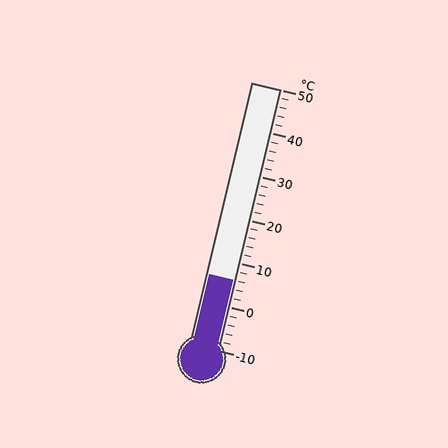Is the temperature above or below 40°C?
The temperature is below 40°C.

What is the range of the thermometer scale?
The thermometer scale ranges from -10°C to 50°C.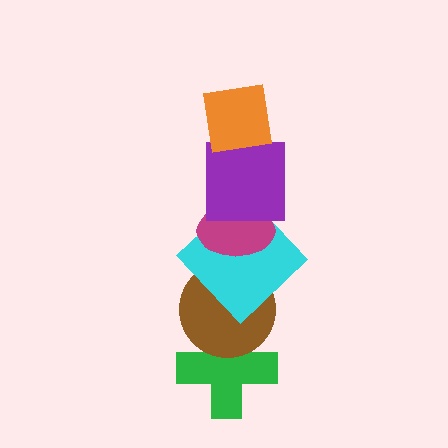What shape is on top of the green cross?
The brown circle is on top of the green cross.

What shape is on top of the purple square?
The orange square is on top of the purple square.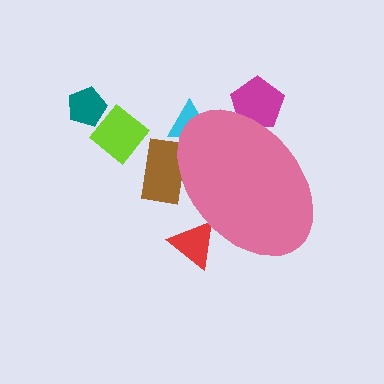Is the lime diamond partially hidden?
No, the lime diamond is fully visible.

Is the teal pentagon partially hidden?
No, the teal pentagon is fully visible.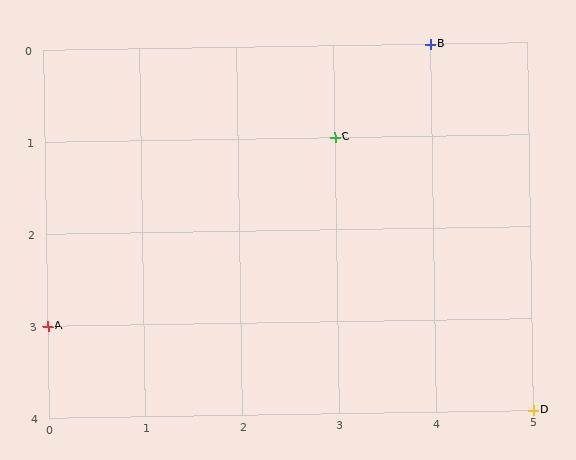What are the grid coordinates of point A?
Point A is at grid coordinates (0, 3).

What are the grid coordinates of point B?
Point B is at grid coordinates (4, 0).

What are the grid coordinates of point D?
Point D is at grid coordinates (5, 4).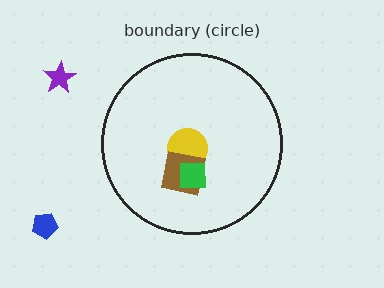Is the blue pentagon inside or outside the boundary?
Outside.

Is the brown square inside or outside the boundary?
Inside.